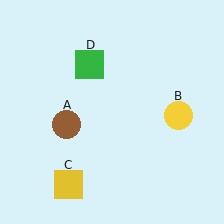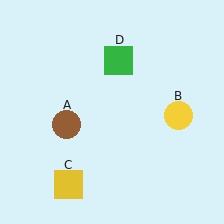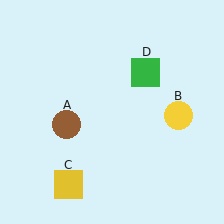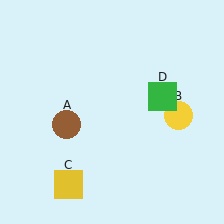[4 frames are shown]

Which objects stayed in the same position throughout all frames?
Brown circle (object A) and yellow circle (object B) and yellow square (object C) remained stationary.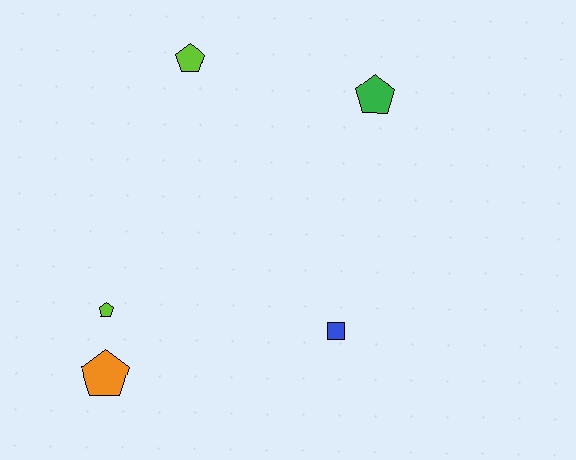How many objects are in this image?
There are 5 objects.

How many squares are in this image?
There is 1 square.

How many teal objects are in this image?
There are no teal objects.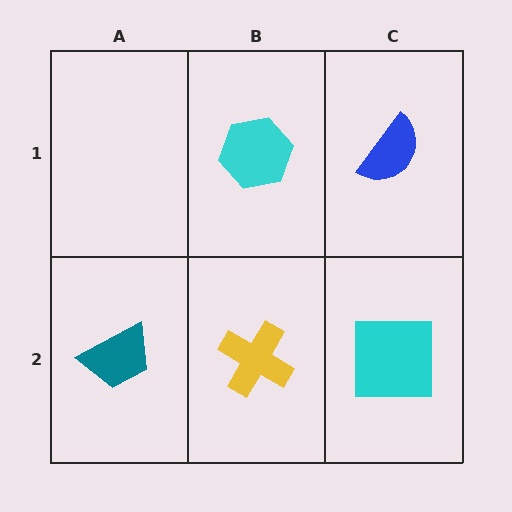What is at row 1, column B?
A cyan hexagon.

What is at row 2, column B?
A yellow cross.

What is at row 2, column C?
A cyan square.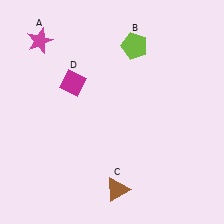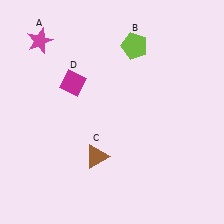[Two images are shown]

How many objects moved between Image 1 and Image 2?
1 object moved between the two images.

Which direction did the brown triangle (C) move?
The brown triangle (C) moved up.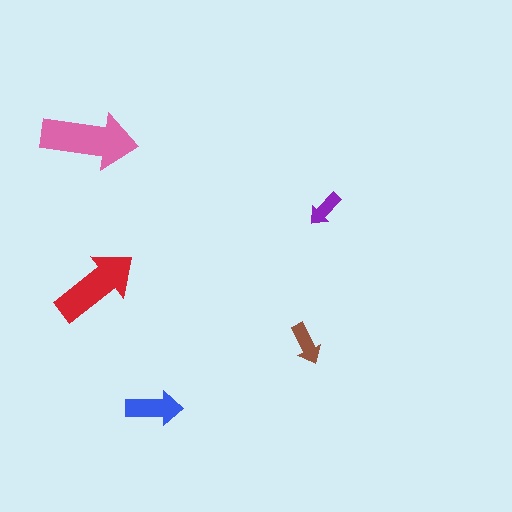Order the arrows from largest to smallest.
the pink one, the red one, the blue one, the brown one, the purple one.